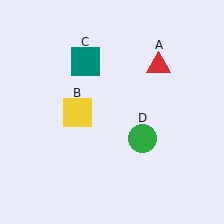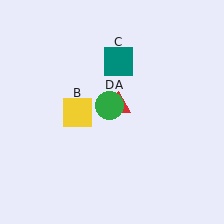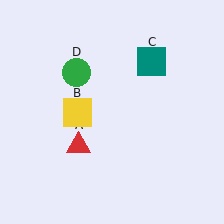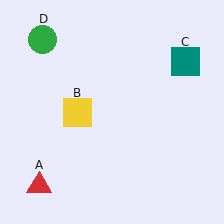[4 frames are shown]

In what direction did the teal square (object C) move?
The teal square (object C) moved right.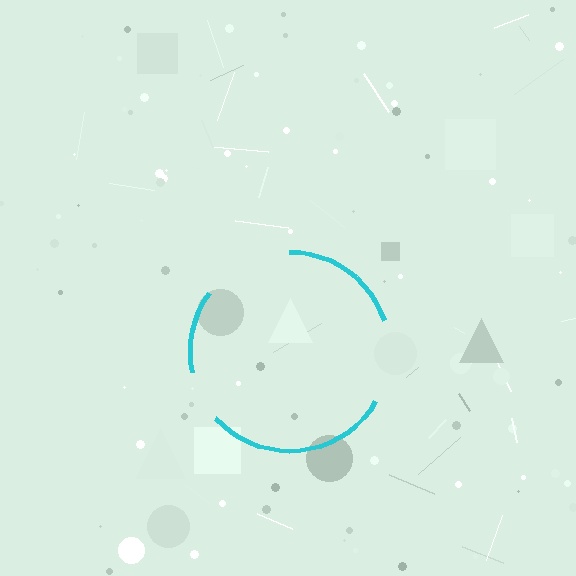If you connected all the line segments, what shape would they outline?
They would outline a circle.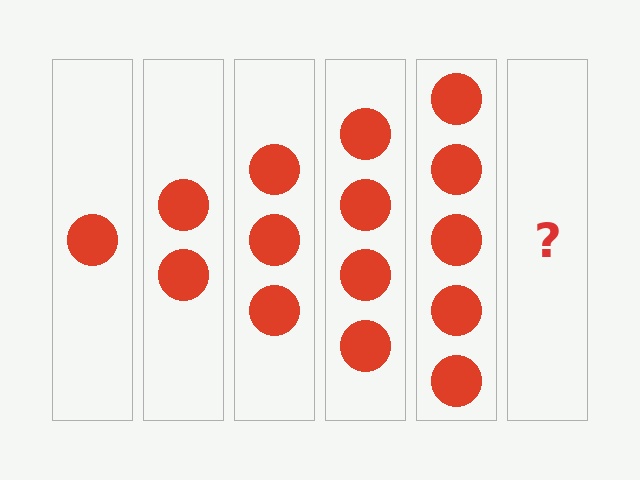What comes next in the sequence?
The next element should be 6 circles.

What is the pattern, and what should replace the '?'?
The pattern is that each step adds one more circle. The '?' should be 6 circles.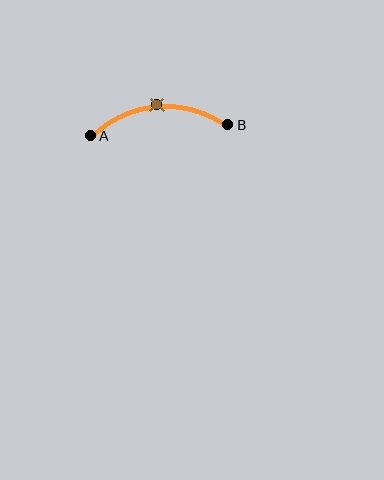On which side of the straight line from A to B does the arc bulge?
The arc bulges above the straight line connecting A and B.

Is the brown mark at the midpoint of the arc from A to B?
Yes. The brown mark lies on the arc at equal arc-length from both A and B — it is the arc midpoint.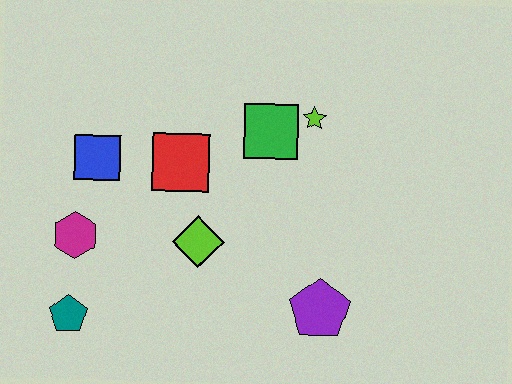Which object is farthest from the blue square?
The purple pentagon is farthest from the blue square.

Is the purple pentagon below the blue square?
Yes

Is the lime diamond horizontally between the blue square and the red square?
No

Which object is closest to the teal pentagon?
The magenta hexagon is closest to the teal pentagon.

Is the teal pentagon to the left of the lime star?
Yes